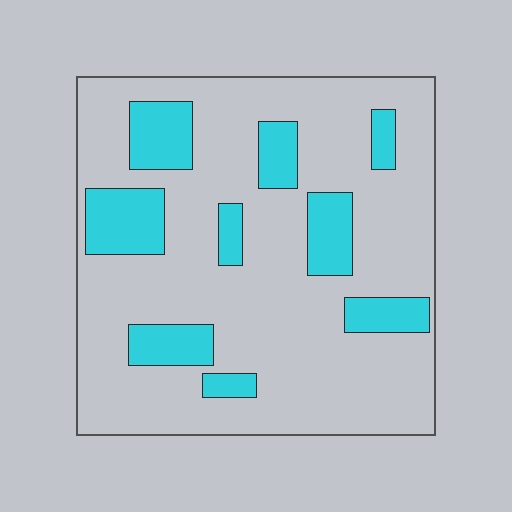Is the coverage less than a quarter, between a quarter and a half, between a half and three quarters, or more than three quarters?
Less than a quarter.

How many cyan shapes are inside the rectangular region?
9.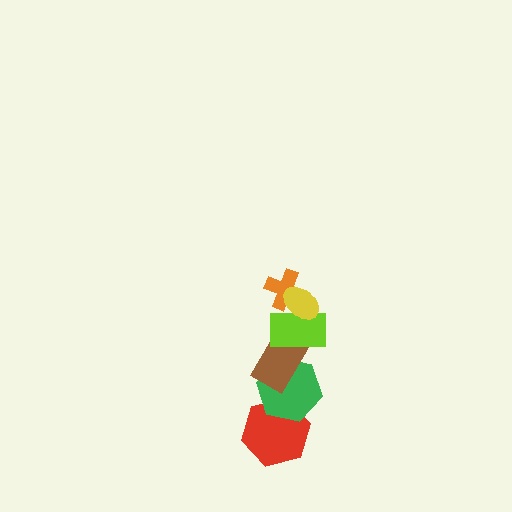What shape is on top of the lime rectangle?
The orange cross is on top of the lime rectangle.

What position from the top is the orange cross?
The orange cross is 2nd from the top.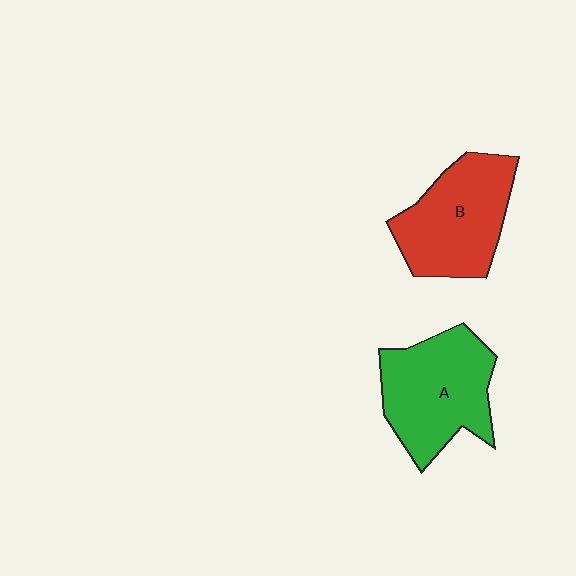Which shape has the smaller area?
Shape B (red).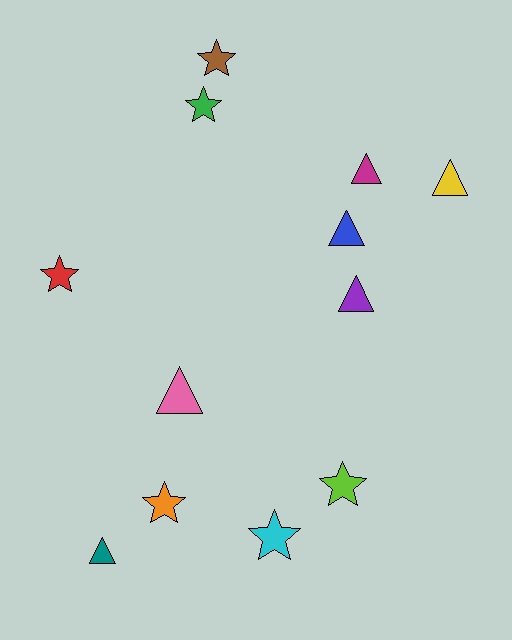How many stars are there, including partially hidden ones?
There are 6 stars.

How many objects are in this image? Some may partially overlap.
There are 12 objects.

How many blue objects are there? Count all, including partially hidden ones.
There is 1 blue object.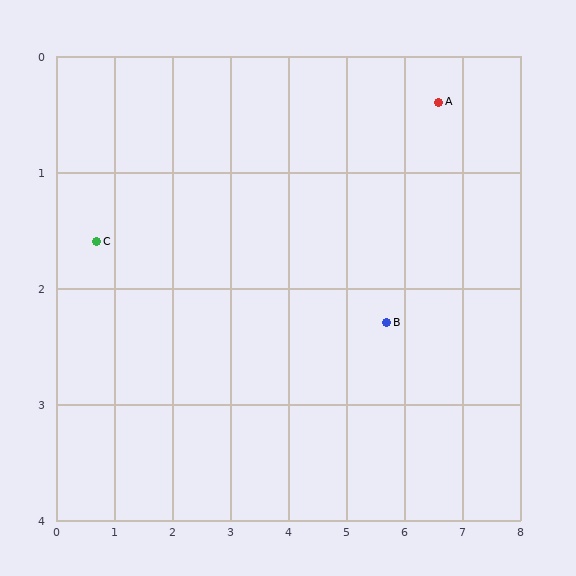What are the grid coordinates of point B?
Point B is at approximately (5.7, 2.3).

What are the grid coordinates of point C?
Point C is at approximately (0.7, 1.6).